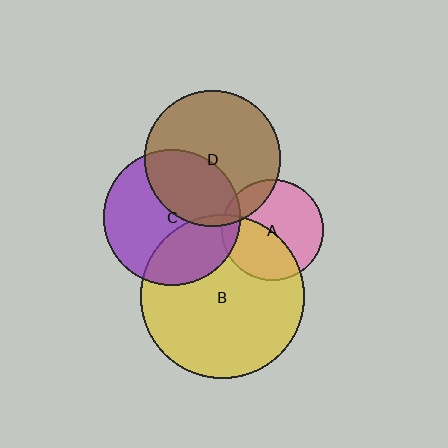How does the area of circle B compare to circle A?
Approximately 2.6 times.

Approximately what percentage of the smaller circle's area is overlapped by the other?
Approximately 35%.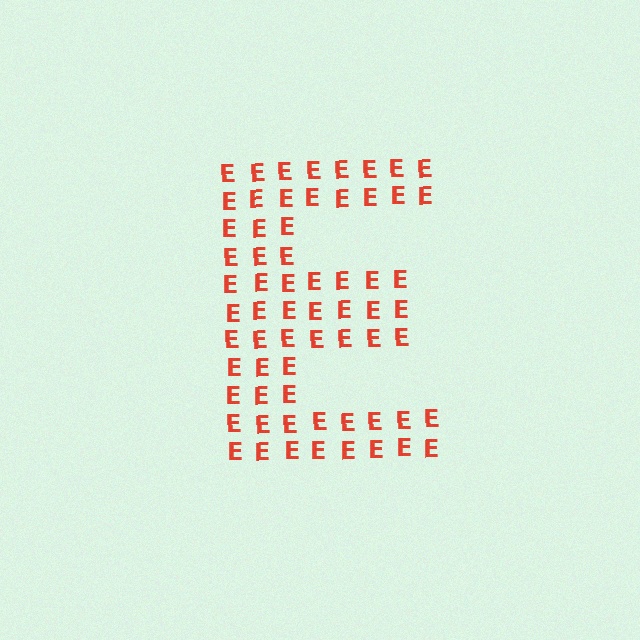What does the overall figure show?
The overall figure shows the letter E.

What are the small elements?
The small elements are letter E's.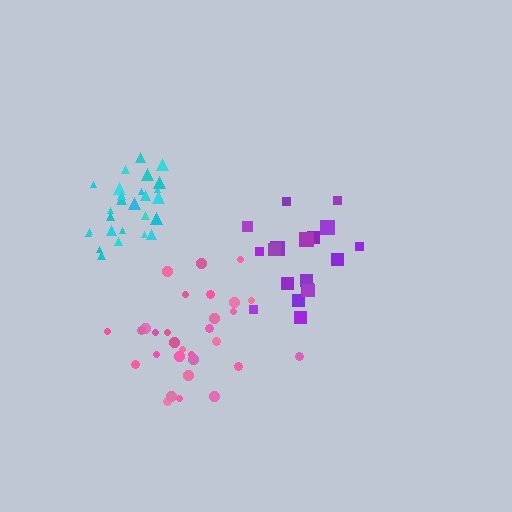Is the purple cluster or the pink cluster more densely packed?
Purple.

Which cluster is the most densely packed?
Cyan.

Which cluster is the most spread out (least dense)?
Pink.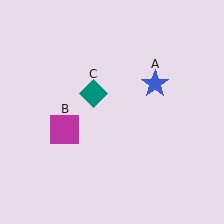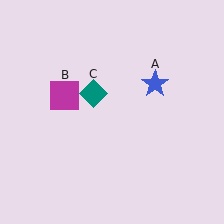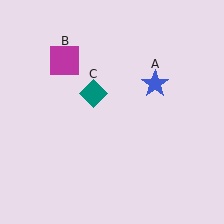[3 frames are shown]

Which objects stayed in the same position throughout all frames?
Blue star (object A) and teal diamond (object C) remained stationary.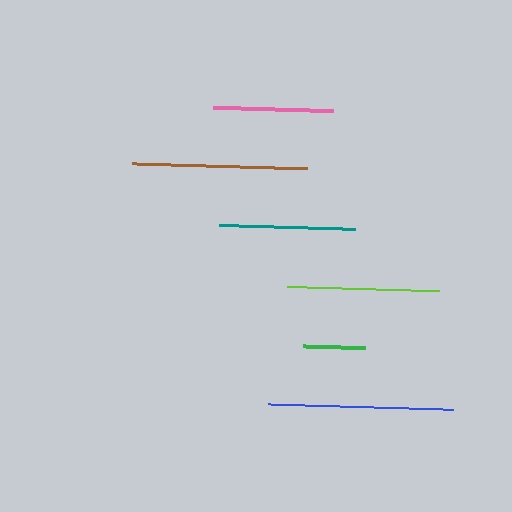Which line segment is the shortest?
The green line is the shortest at approximately 62 pixels.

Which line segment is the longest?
The blue line is the longest at approximately 185 pixels.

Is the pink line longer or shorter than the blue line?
The blue line is longer than the pink line.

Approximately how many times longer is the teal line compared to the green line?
The teal line is approximately 2.2 times the length of the green line.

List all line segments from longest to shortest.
From longest to shortest: blue, brown, lime, teal, pink, green.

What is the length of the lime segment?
The lime segment is approximately 152 pixels long.